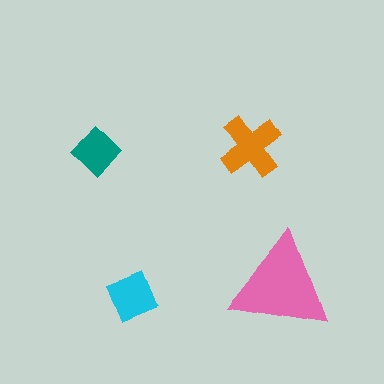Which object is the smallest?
The teal diamond.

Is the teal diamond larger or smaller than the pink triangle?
Smaller.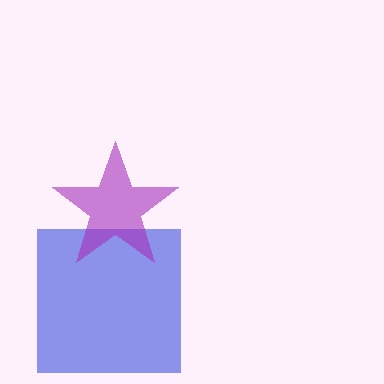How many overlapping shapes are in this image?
There are 2 overlapping shapes in the image.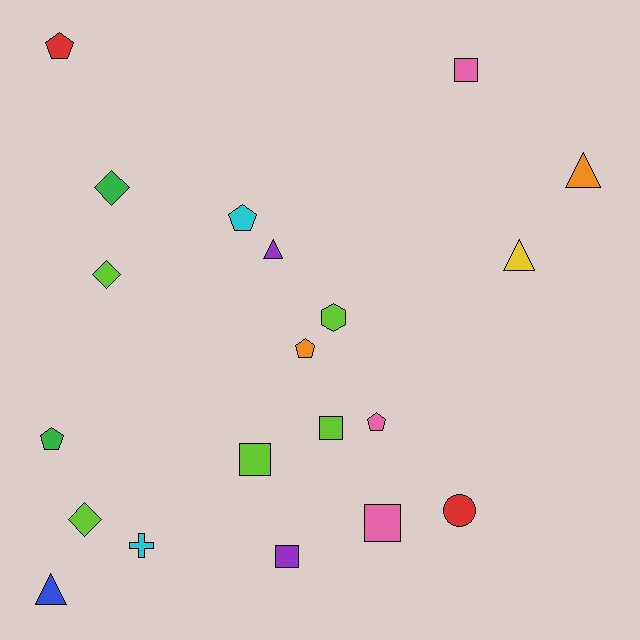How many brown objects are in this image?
There are no brown objects.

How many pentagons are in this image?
There are 5 pentagons.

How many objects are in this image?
There are 20 objects.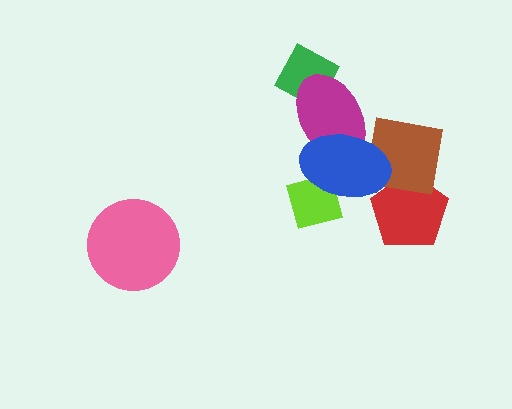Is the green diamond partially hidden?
Yes, it is partially covered by another shape.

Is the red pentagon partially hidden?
Yes, it is partially covered by another shape.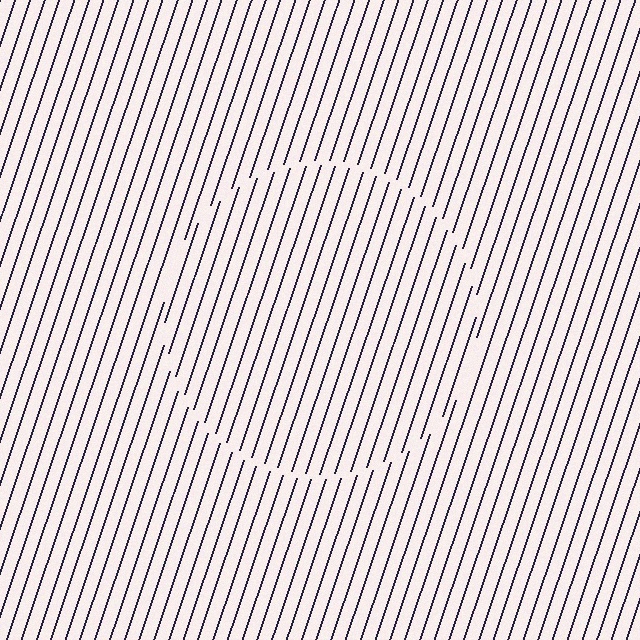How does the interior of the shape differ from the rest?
The interior of the shape contains the same grating, shifted by half a period — the contour is defined by the phase discontinuity where line-ends from the inner and outer gratings abut.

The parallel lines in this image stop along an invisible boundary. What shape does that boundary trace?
An illusory circle. The interior of the shape contains the same grating, shifted by half a period — the contour is defined by the phase discontinuity where line-ends from the inner and outer gratings abut.